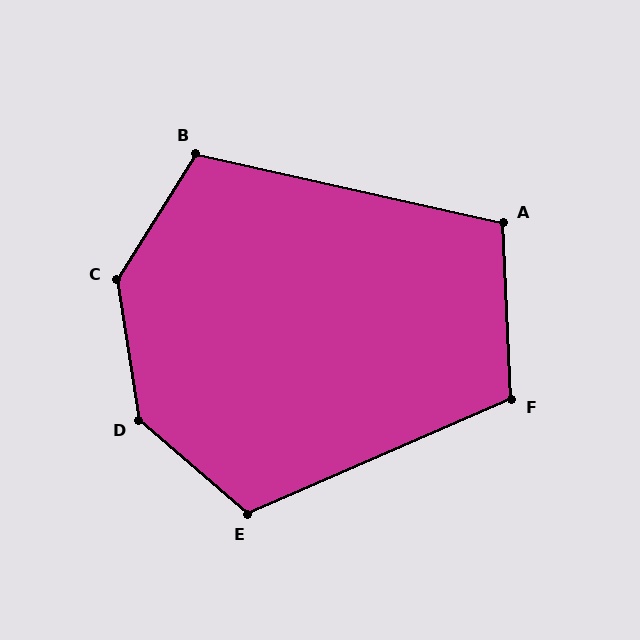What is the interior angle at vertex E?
Approximately 116 degrees (obtuse).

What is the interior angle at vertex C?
Approximately 139 degrees (obtuse).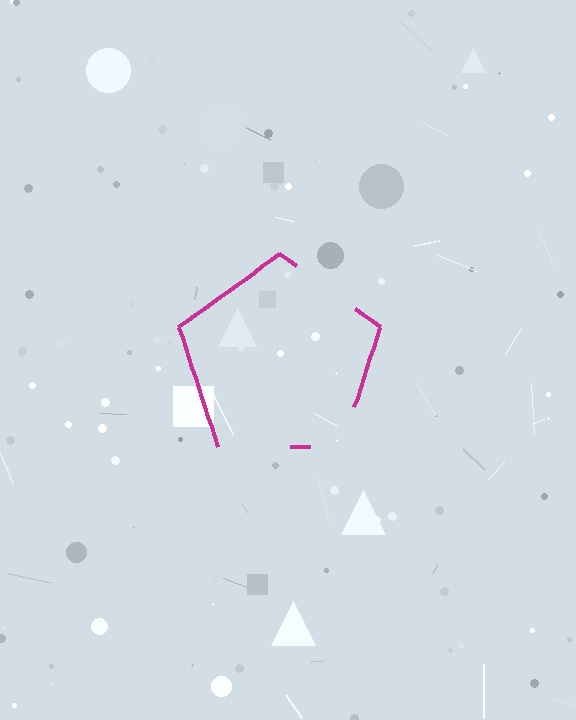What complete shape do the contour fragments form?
The contour fragments form a pentagon.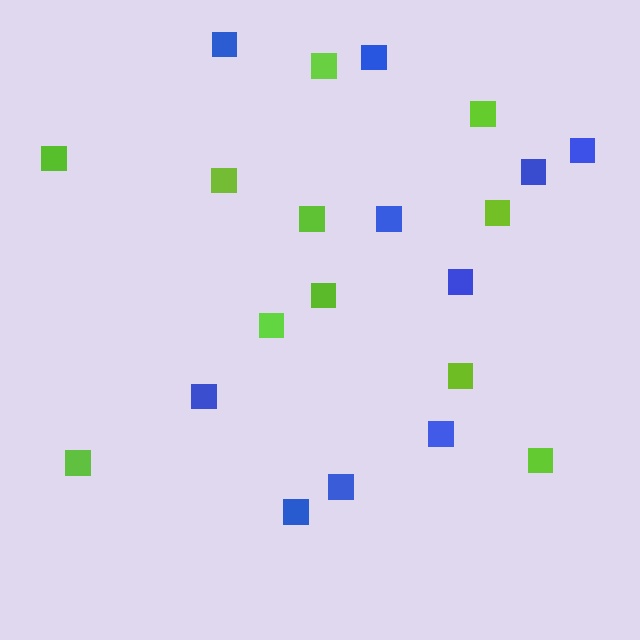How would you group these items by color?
There are 2 groups: one group of blue squares (10) and one group of lime squares (11).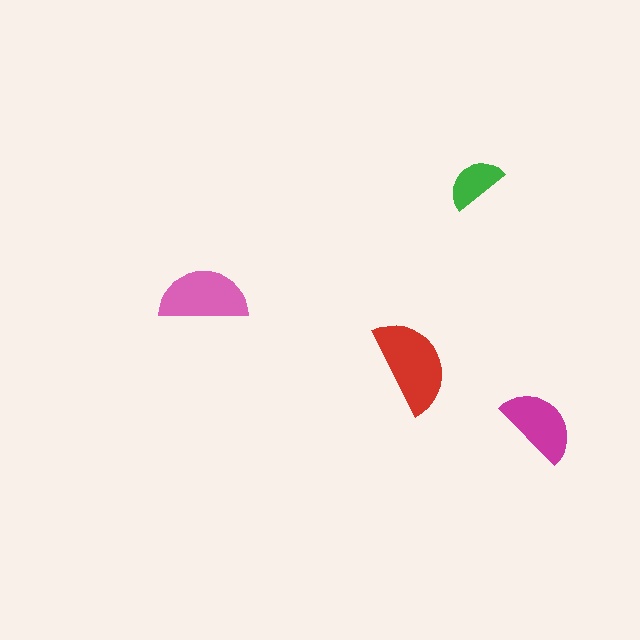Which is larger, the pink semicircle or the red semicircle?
The red one.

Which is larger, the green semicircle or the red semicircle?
The red one.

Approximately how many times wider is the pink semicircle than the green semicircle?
About 1.5 times wider.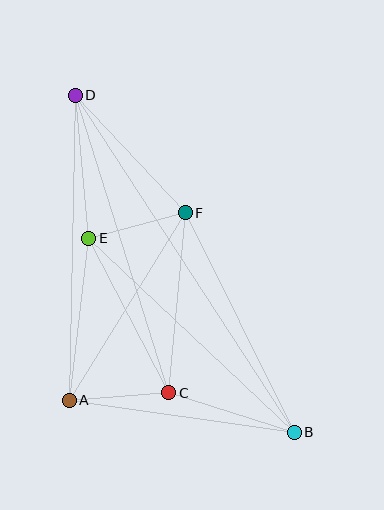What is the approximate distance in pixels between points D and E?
The distance between D and E is approximately 144 pixels.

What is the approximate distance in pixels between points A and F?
The distance between A and F is approximately 221 pixels.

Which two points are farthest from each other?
Points B and D are farthest from each other.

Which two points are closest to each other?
Points A and C are closest to each other.